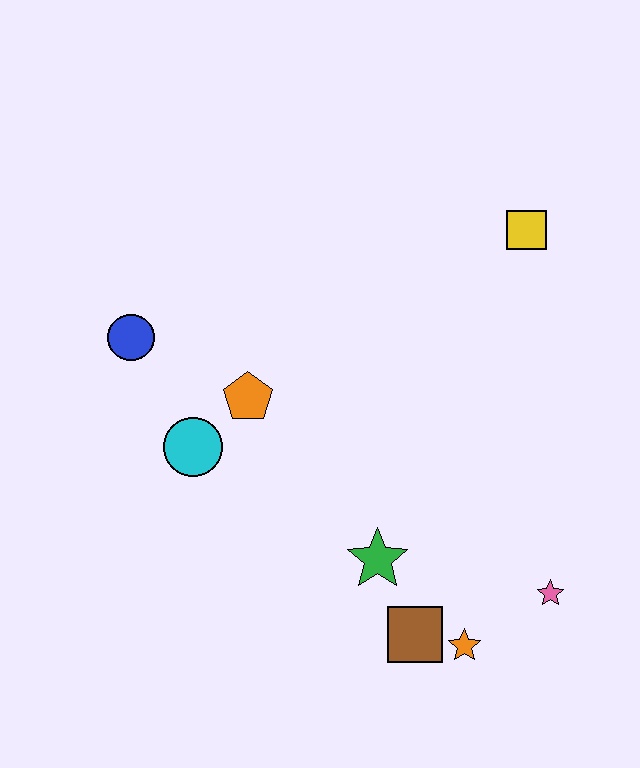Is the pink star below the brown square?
No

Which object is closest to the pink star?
The orange star is closest to the pink star.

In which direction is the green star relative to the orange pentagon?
The green star is below the orange pentagon.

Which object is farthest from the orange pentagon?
The pink star is farthest from the orange pentagon.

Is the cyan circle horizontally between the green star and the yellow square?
No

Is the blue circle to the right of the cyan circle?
No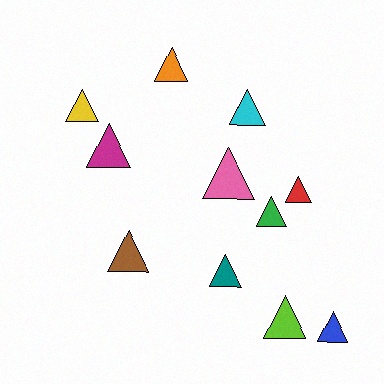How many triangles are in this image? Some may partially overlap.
There are 11 triangles.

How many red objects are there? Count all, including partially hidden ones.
There is 1 red object.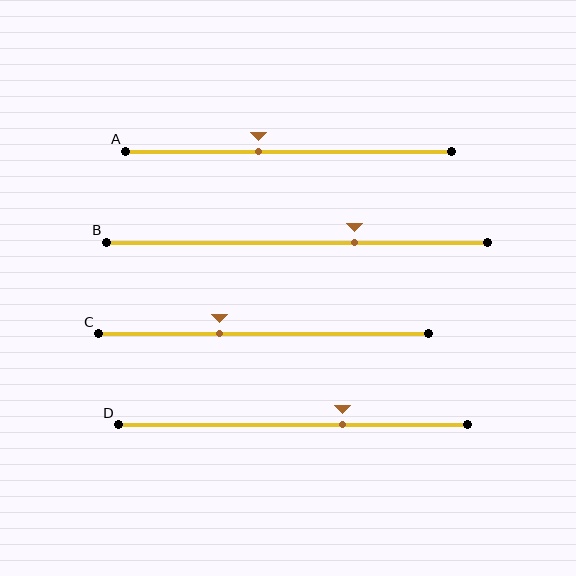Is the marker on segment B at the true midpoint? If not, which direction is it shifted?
No, the marker on segment B is shifted to the right by about 15% of the segment length.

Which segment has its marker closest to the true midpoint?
Segment A has its marker closest to the true midpoint.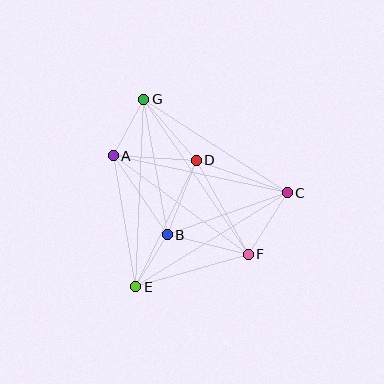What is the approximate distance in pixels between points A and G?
The distance between A and G is approximately 64 pixels.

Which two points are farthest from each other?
Points E and G are farthest from each other.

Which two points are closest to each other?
Points B and E are closest to each other.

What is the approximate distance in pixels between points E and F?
The distance between E and F is approximately 117 pixels.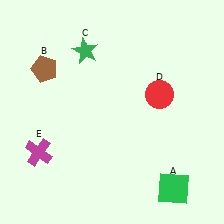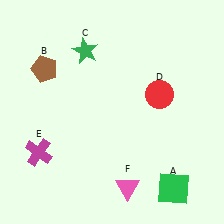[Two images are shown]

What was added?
A pink triangle (F) was added in Image 2.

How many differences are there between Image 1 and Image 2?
There is 1 difference between the two images.